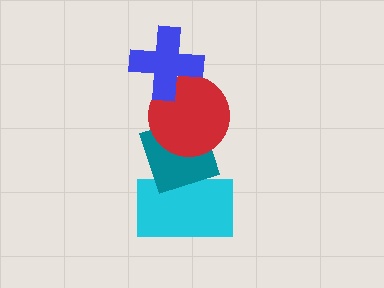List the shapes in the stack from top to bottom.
From top to bottom: the blue cross, the red circle, the teal diamond, the cyan rectangle.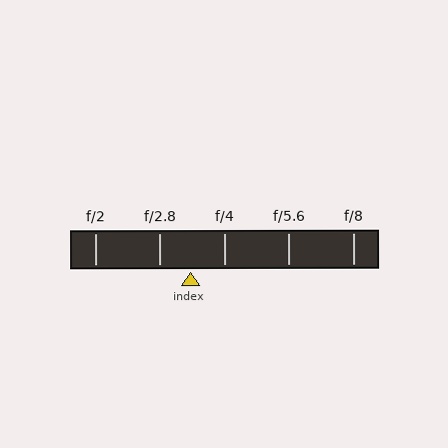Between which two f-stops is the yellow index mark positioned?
The index mark is between f/2.8 and f/4.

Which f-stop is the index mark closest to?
The index mark is closest to f/2.8.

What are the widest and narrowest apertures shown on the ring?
The widest aperture shown is f/2 and the narrowest is f/8.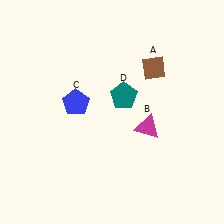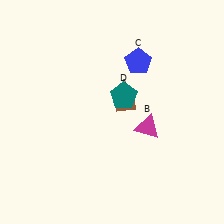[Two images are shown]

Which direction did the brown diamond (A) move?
The brown diamond (A) moved down.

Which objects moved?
The objects that moved are: the brown diamond (A), the blue pentagon (C).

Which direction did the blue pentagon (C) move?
The blue pentagon (C) moved right.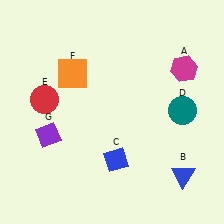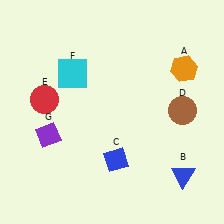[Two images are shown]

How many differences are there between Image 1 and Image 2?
There are 3 differences between the two images.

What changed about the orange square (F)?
In Image 1, F is orange. In Image 2, it changed to cyan.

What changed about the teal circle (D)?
In Image 1, D is teal. In Image 2, it changed to brown.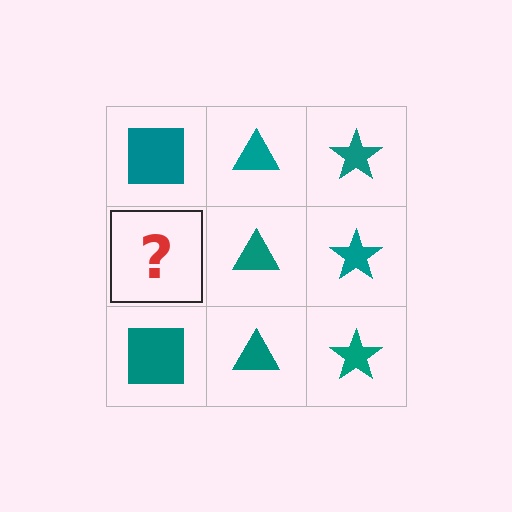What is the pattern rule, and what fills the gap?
The rule is that each column has a consistent shape. The gap should be filled with a teal square.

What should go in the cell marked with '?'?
The missing cell should contain a teal square.